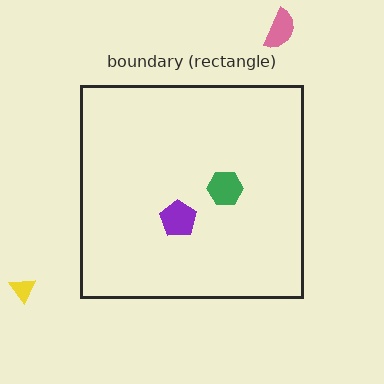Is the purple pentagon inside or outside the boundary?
Inside.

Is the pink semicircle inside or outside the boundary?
Outside.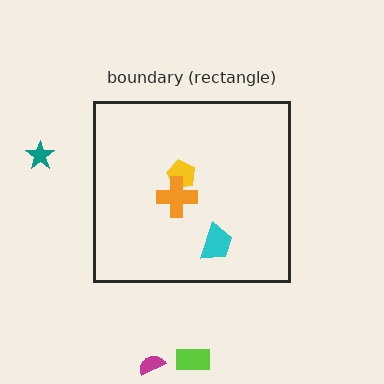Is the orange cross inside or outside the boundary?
Inside.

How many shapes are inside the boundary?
3 inside, 3 outside.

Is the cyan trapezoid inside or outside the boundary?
Inside.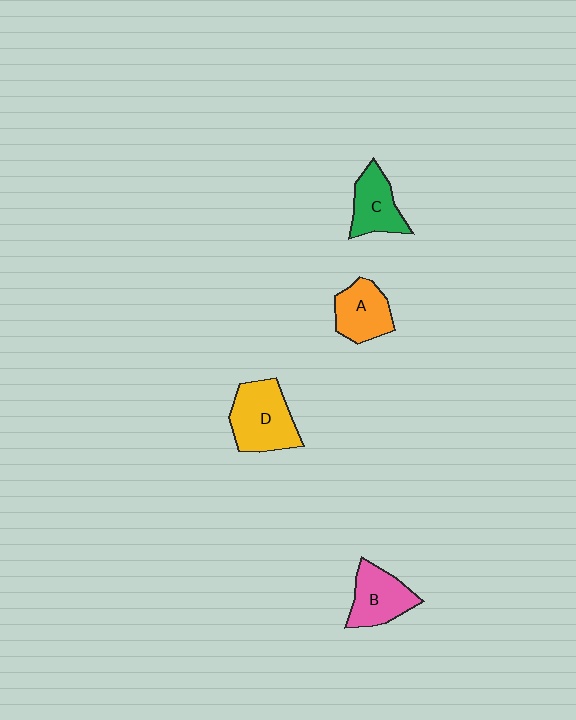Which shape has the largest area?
Shape D (yellow).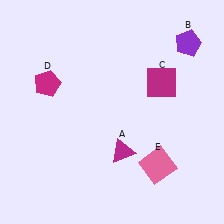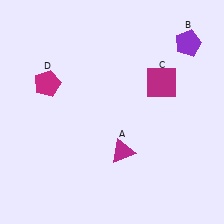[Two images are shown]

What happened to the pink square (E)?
The pink square (E) was removed in Image 2. It was in the bottom-right area of Image 1.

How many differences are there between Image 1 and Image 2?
There is 1 difference between the two images.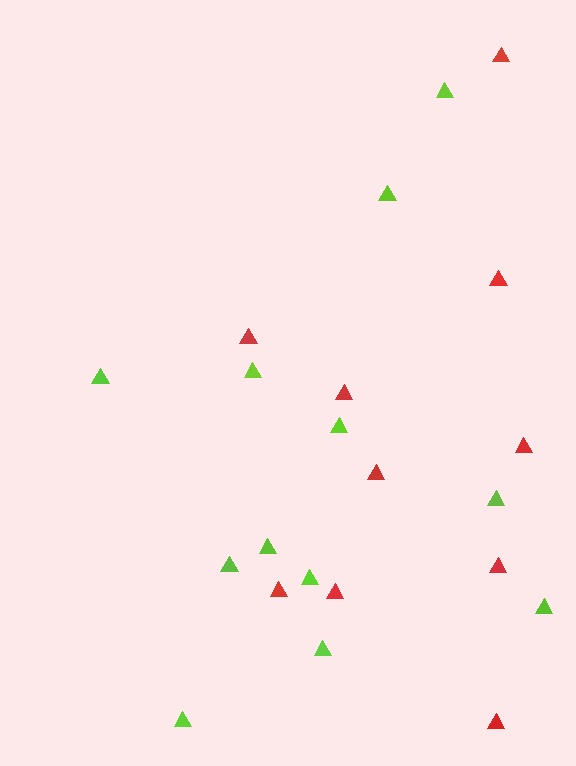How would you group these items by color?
There are 2 groups: one group of red triangles (10) and one group of lime triangles (12).